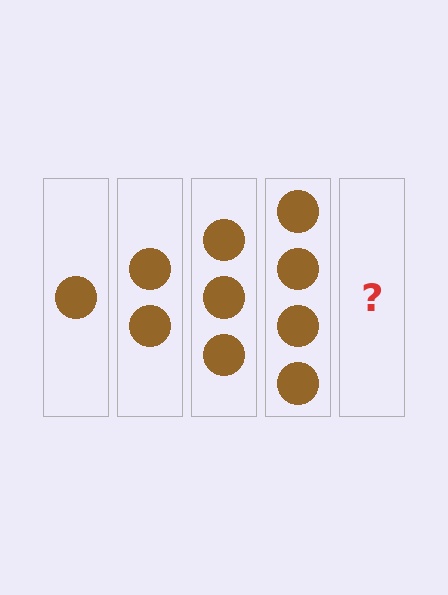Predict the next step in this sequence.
The next step is 5 circles.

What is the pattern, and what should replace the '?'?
The pattern is that each step adds one more circle. The '?' should be 5 circles.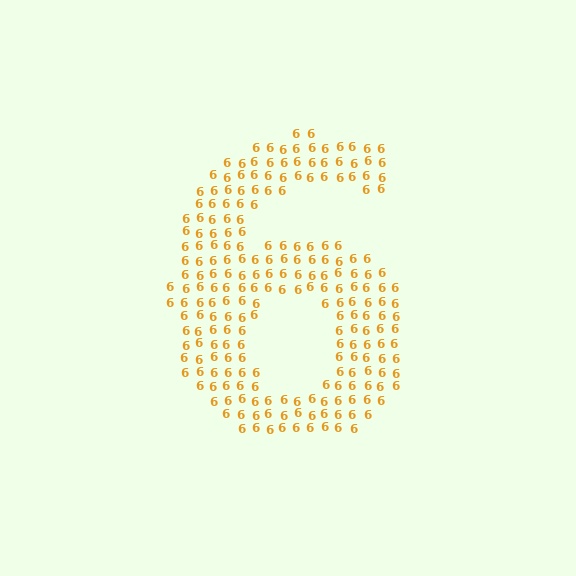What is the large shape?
The large shape is the digit 6.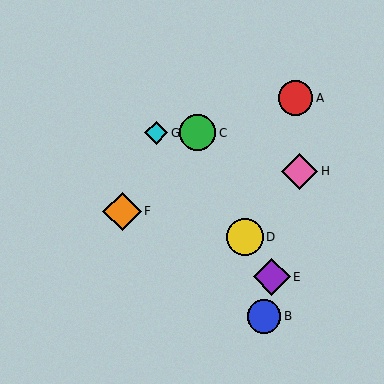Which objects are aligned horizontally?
Objects C, G are aligned horizontally.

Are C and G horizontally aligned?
Yes, both are at y≈133.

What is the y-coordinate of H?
Object H is at y≈171.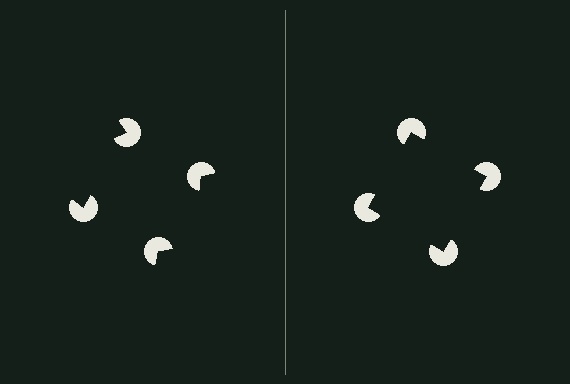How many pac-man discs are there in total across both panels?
8 — 4 on each side.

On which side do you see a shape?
An illusory square appears on the right side. On the left side the wedge cuts are rotated, so no coherent shape forms.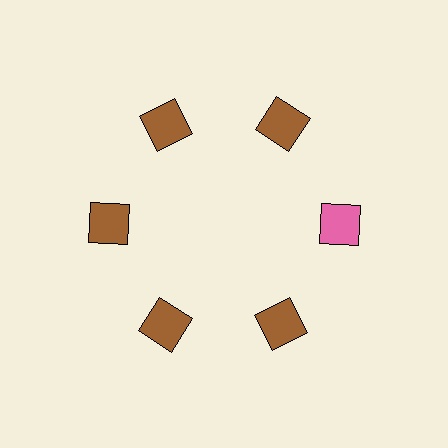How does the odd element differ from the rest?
It has a different color: pink instead of brown.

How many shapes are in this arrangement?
There are 6 shapes arranged in a ring pattern.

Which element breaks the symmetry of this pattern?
The pink square at roughly the 3 o'clock position breaks the symmetry. All other shapes are brown squares.